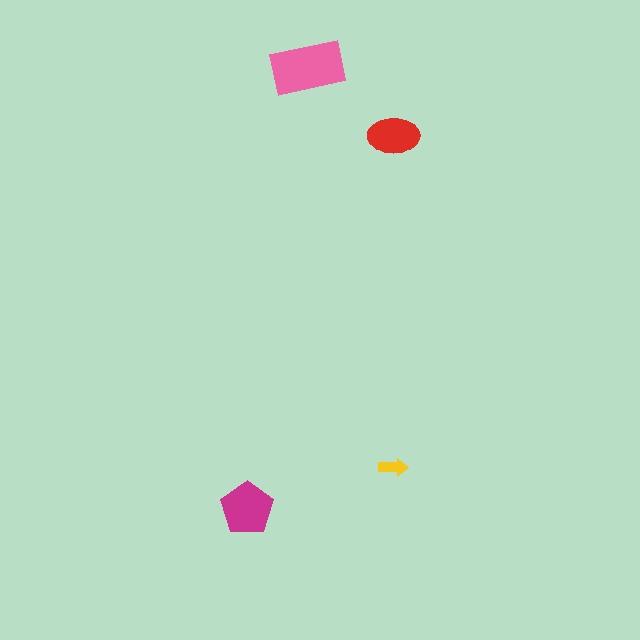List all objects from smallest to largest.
The yellow arrow, the red ellipse, the magenta pentagon, the pink rectangle.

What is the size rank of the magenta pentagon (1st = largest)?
2nd.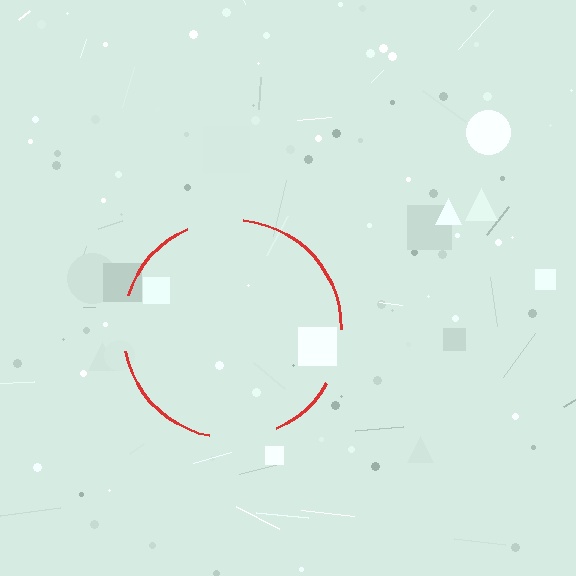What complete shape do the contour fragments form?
The contour fragments form a circle.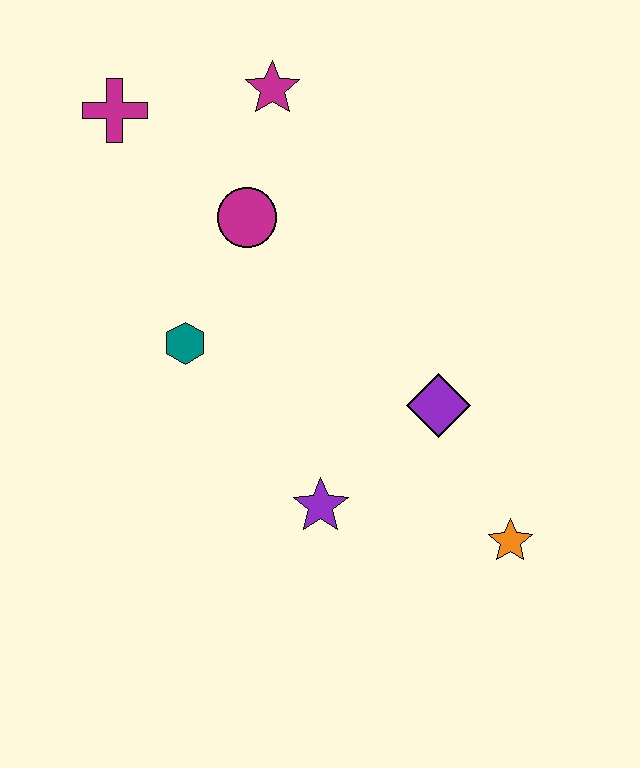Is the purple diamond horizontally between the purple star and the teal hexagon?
No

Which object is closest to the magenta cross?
The magenta star is closest to the magenta cross.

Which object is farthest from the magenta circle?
The orange star is farthest from the magenta circle.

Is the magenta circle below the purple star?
No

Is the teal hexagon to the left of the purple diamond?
Yes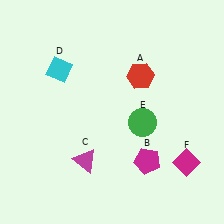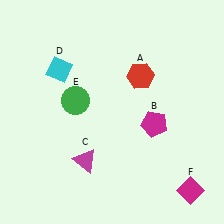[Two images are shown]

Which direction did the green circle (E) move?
The green circle (E) moved left.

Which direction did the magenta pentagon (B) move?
The magenta pentagon (B) moved up.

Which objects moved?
The objects that moved are: the magenta pentagon (B), the green circle (E), the magenta diamond (F).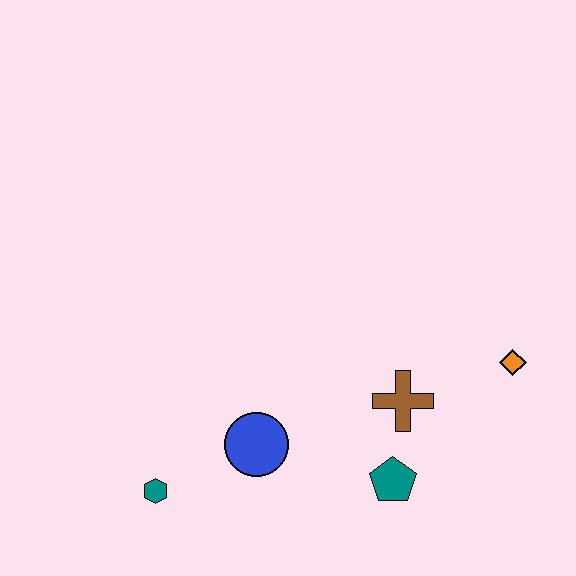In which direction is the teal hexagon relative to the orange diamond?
The teal hexagon is to the left of the orange diamond.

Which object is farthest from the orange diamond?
The teal hexagon is farthest from the orange diamond.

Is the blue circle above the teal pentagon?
Yes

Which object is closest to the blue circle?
The teal hexagon is closest to the blue circle.